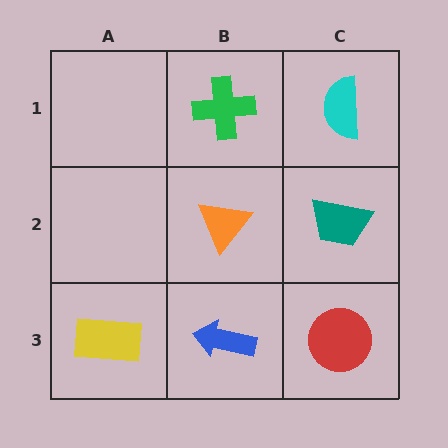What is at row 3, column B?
A blue arrow.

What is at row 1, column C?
A cyan semicircle.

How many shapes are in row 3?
3 shapes.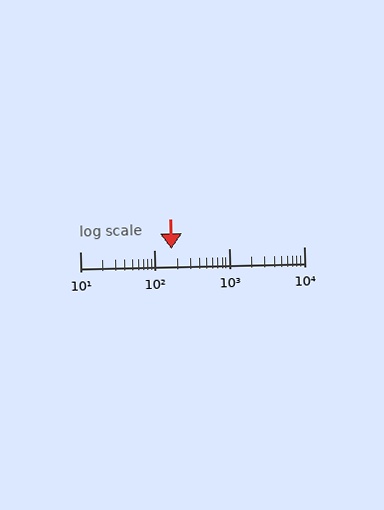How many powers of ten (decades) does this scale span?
The scale spans 3 decades, from 10 to 10000.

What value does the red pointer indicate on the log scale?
The pointer indicates approximately 170.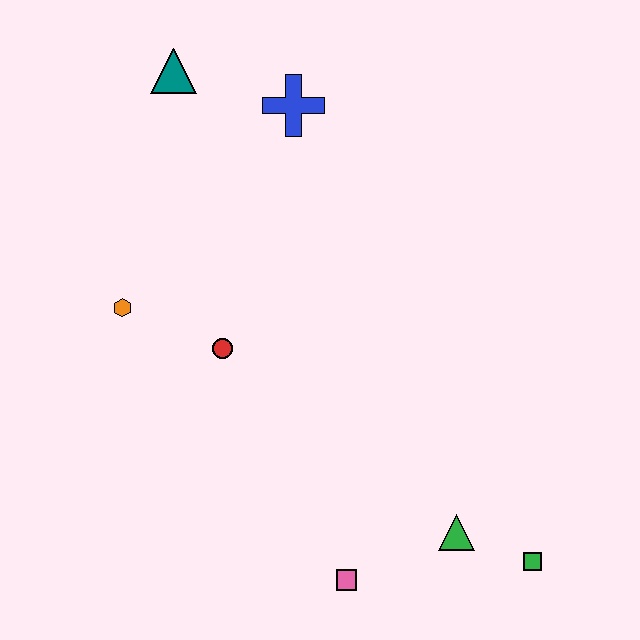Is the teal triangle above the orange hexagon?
Yes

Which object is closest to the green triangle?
The green square is closest to the green triangle.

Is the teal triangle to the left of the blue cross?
Yes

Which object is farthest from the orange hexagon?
The green square is farthest from the orange hexagon.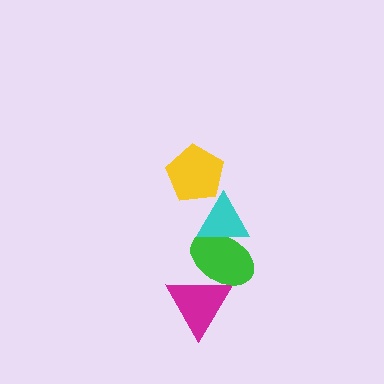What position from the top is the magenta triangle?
The magenta triangle is 4th from the top.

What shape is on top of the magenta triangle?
The green ellipse is on top of the magenta triangle.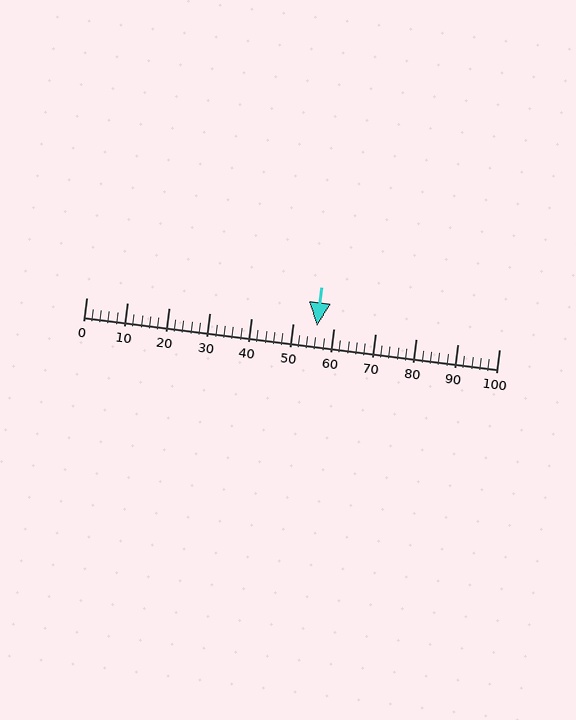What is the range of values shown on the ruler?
The ruler shows values from 0 to 100.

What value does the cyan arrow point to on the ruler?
The cyan arrow points to approximately 56.